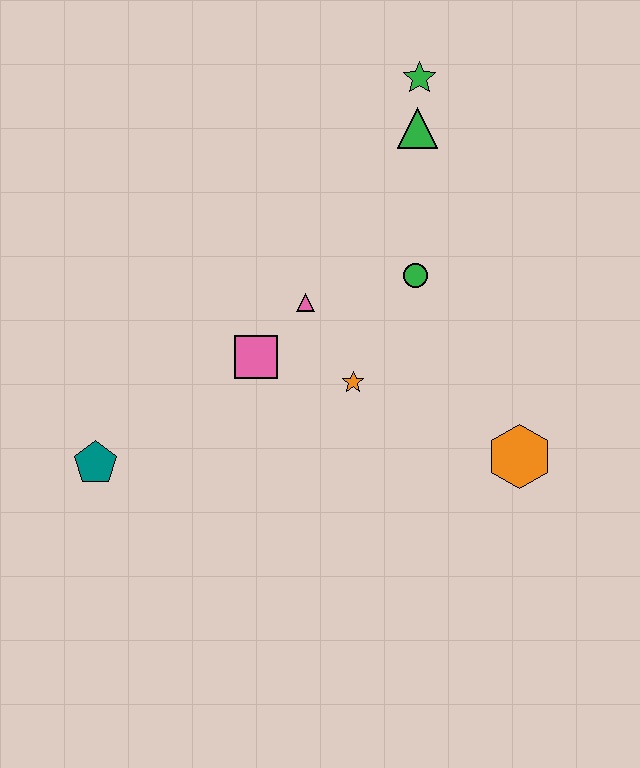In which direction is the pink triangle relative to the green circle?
The pink triangle is to the left of the green circle.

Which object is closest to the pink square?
The pink triangle is closest to the pink square.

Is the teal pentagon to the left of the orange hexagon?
Yes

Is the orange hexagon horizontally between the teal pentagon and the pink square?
No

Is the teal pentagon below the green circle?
Yes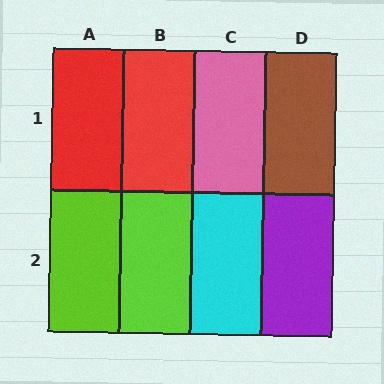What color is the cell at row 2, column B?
Lime.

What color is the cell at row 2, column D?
Purple.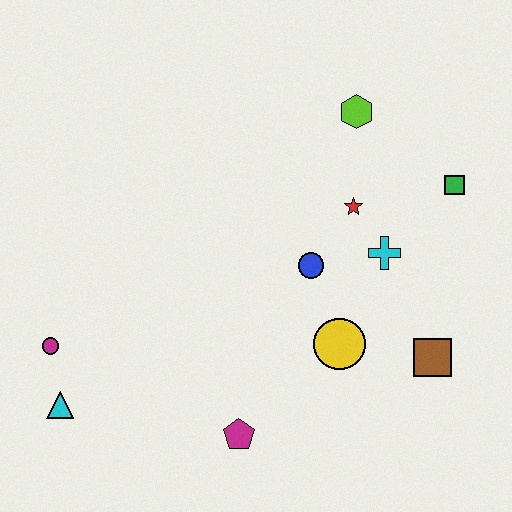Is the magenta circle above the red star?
No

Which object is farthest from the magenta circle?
The green square is farthest from the magenta circle.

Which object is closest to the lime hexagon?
The red star is closest to the lime hexagon.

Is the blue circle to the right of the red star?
No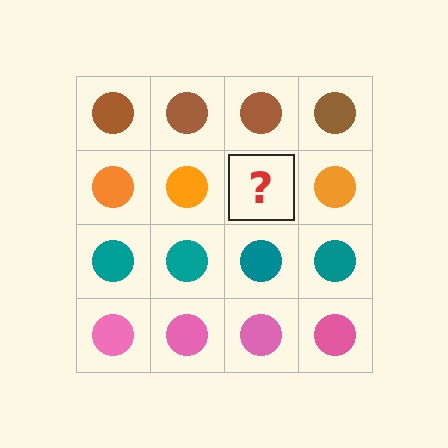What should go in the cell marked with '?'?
The missing cell should contain an orange circle.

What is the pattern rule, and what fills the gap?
The rule is that each row has a consistent color. The gap should be filled with an orange circle.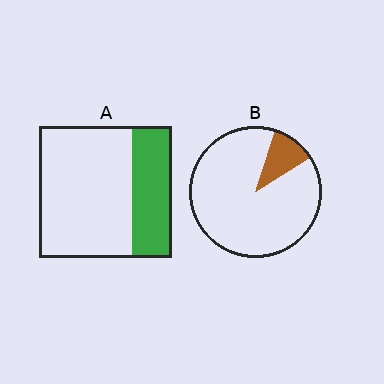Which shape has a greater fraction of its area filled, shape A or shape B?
Shape A.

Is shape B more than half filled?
No.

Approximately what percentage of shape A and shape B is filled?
A is approximately 30% and B is approximately 10%.